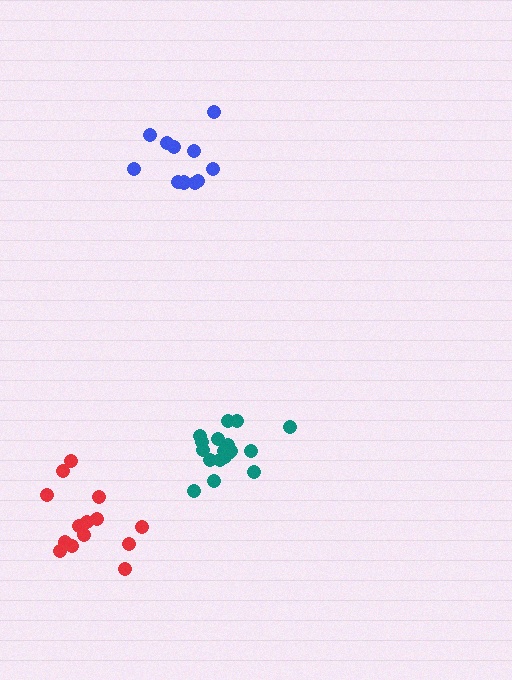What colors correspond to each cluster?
The clusters are colored: teal, blue, red.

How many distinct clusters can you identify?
There are 3 distinct clusters.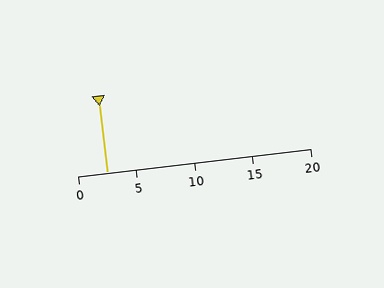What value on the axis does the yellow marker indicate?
The marker indicates approximately 2.5.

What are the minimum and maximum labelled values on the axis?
The axis runs from 0 to 20.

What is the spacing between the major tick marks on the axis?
The major ticks are spaced 5 apart.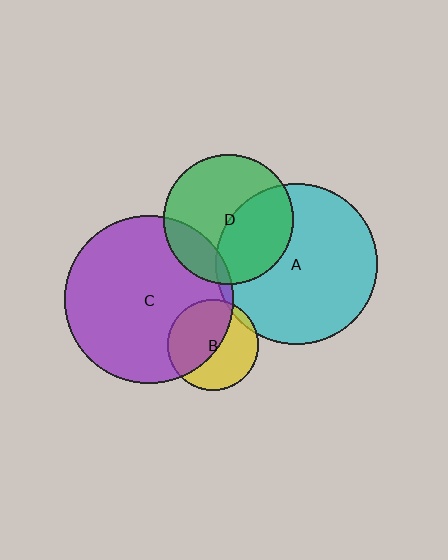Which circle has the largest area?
Circle C (purple).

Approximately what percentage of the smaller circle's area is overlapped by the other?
Approximately 20%.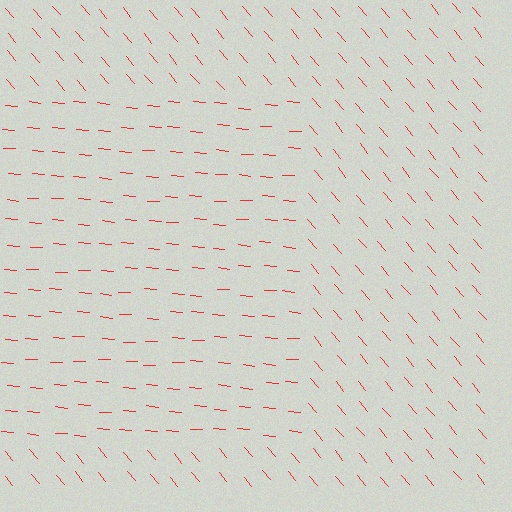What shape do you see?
I see a rectangle.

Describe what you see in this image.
The image is filled with small red line segments. A rectangle region in the image has lines oriented differently from the surrounding lines, creating a visible texture boundary.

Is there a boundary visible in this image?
Yes, there is a texture boundary formed by a change in line orientation.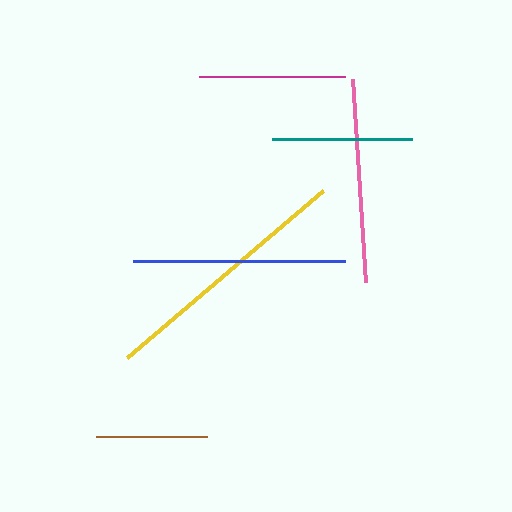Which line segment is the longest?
The yellow line is the longest at approximately 257 pixels.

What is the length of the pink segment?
The pink segment is approximately 203 pixels long.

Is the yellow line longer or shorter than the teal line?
The yellow line is longer than the teal line.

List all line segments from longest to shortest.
From longest to shortest: yellow, blue, pink, magenta, teal, brown.